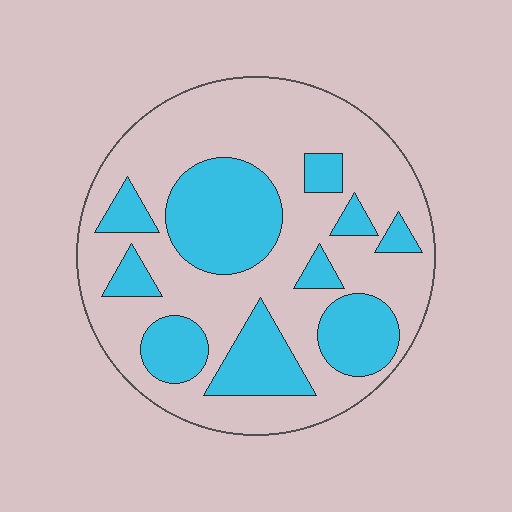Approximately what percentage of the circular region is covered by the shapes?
Approximately 35%.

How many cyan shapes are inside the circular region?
10.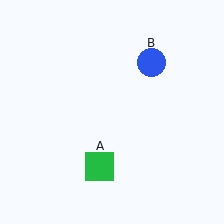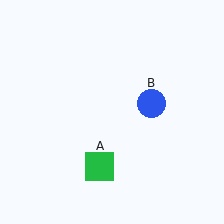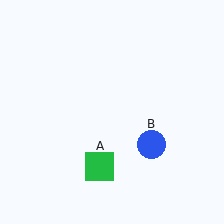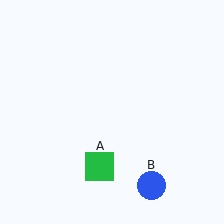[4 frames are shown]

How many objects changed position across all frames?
1 object changed position: blue circle (object B).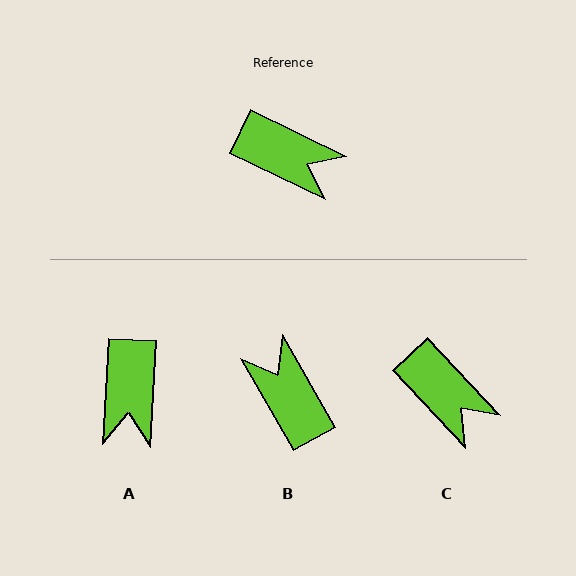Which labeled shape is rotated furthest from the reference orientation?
B, about 146 degrees away.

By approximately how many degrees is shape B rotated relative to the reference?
Approximately 146 degrees counter-clockwise.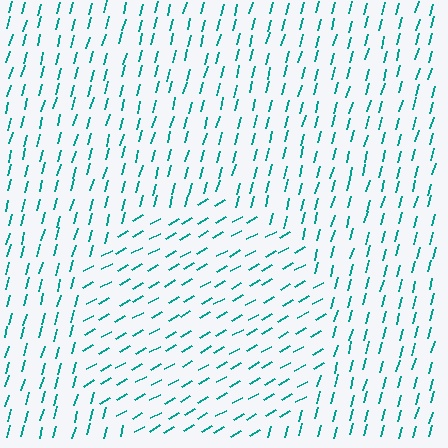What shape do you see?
I see a circle.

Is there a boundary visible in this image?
Yes, there is a texture boundary formed by a change in line orientation.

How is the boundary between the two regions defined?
The boundary is defined purely by a change in line orientation (approximately 45 degrees difference). All lines are the same color and thickness.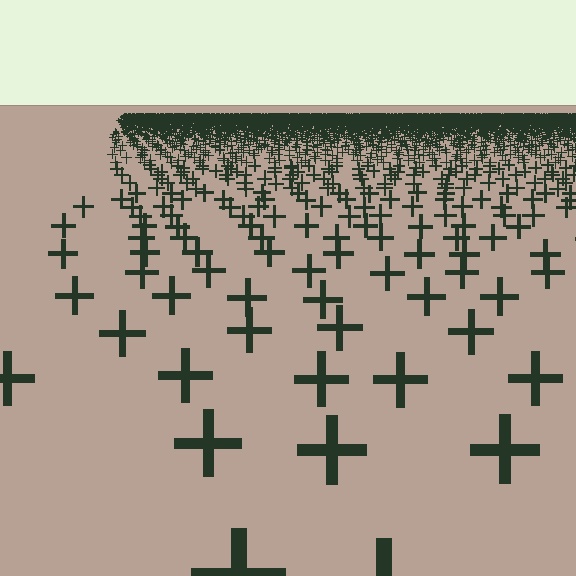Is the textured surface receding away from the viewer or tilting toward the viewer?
The surface is receding away from the viewer. Texture elements get smaller and denser toward the top.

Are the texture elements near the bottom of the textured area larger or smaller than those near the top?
Larger. Near the bottom, elements are closer to the viewer and appear at a bigger on-screen size.